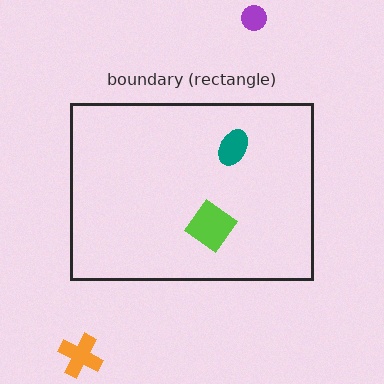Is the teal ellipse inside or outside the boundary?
Inside.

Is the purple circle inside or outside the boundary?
Outside.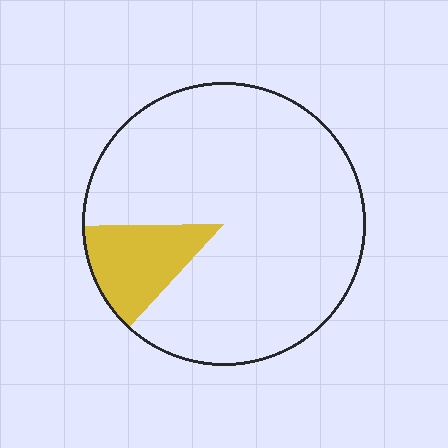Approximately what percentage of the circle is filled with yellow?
Approximately 15%.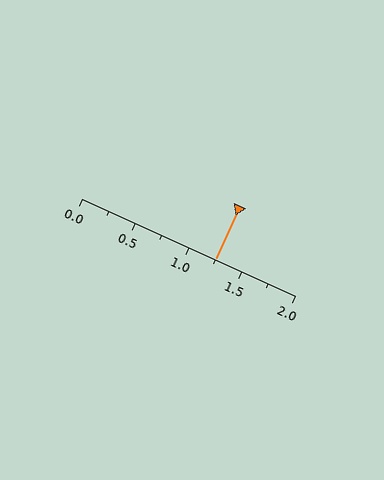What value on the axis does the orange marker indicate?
The marker indicates approximately 1.25.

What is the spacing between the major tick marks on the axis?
The major ticks are spaced 0.5 apart.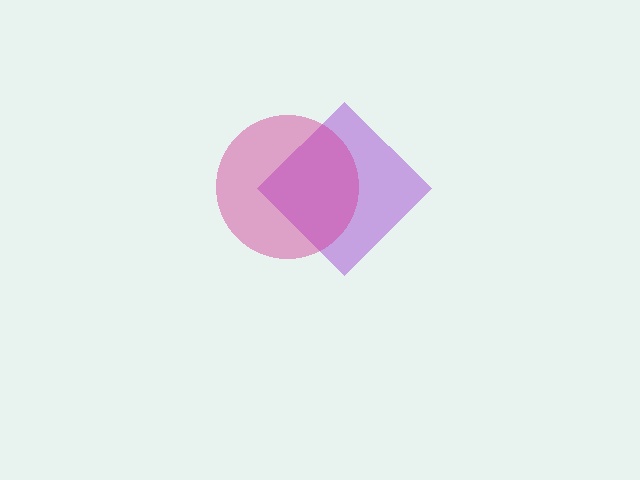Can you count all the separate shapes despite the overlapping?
Yes, there are 2 separate shapes.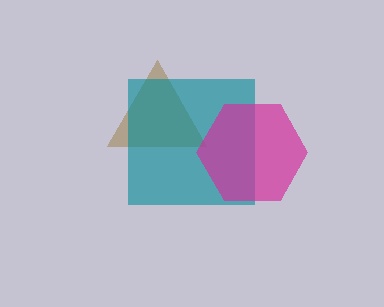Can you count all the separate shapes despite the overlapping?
Yes, there are 3 separate shapes.